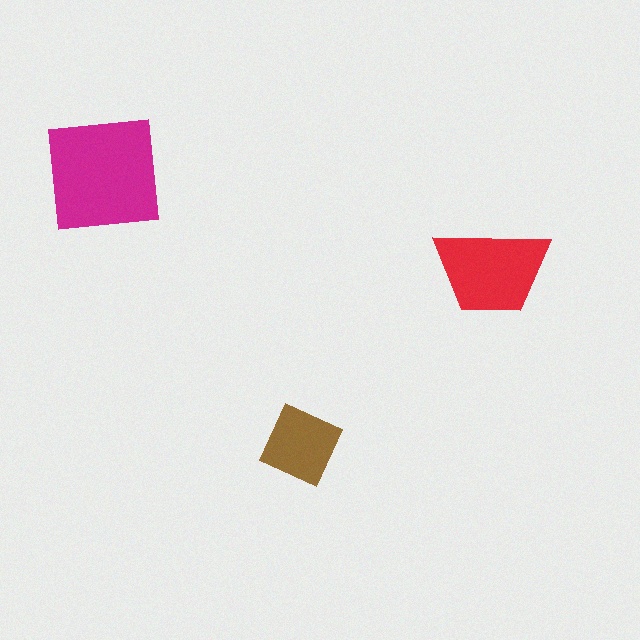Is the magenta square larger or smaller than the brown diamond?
Larger.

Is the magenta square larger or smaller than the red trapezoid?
Larger.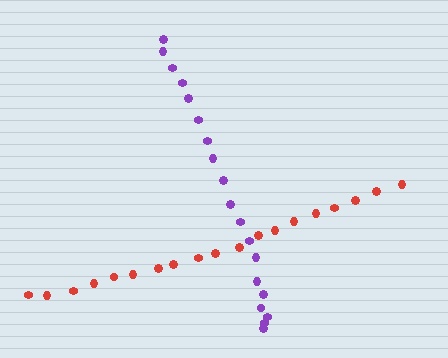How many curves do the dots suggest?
There are 2 distinct paths.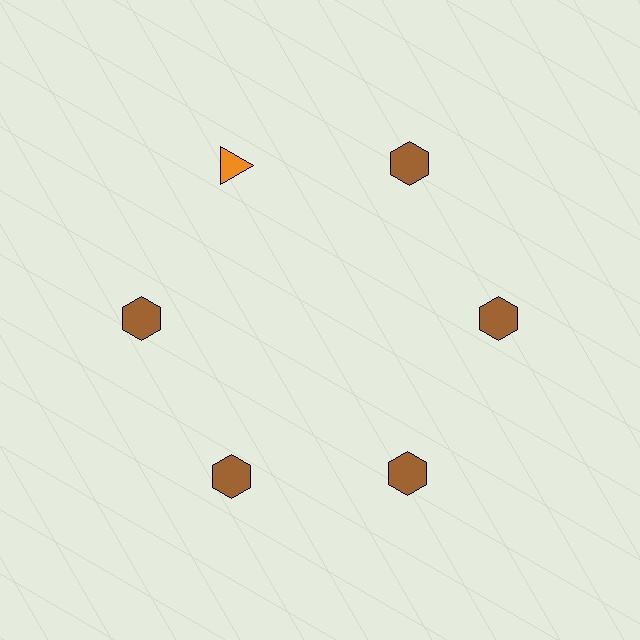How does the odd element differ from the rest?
It differs in both color (orange instead of brown) and shape (triangle instead of hexagon).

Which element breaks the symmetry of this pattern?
The orange triangle at roughly the 11 o'clock position breaks the symmetry. All other shapes are brown hexagons.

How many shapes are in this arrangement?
There are 6 shapes arranged in a ring pattern.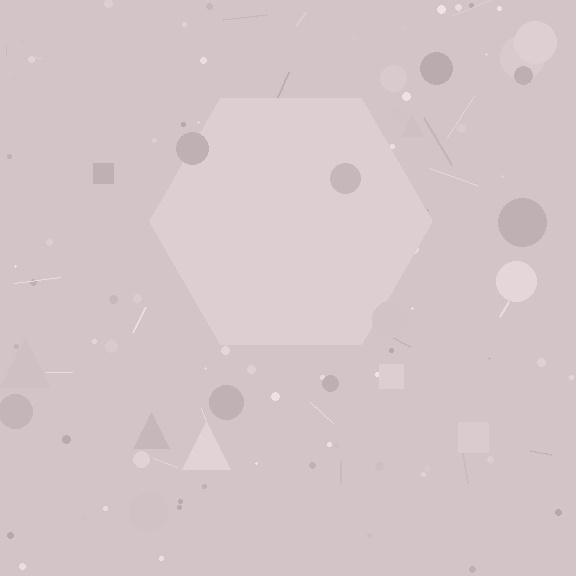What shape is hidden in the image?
A hexagon is hidden in the image.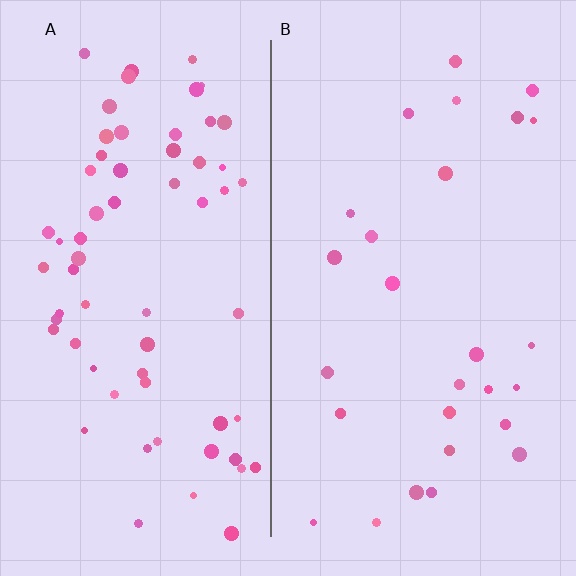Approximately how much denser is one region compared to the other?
Approximately 2.4× — region A over region B.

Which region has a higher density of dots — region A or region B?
A (the left).